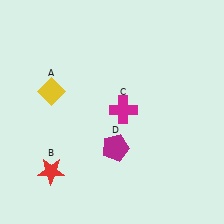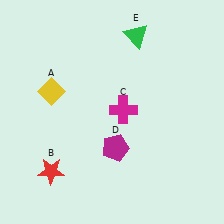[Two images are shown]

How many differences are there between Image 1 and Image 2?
There is 1 difference between the two images.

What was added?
A green triangle (E) was added in Image 2.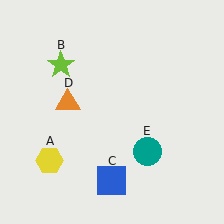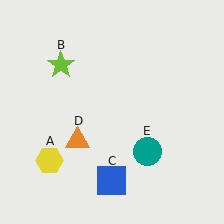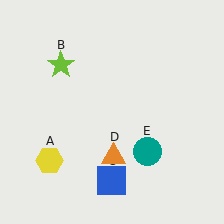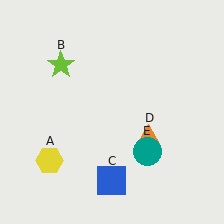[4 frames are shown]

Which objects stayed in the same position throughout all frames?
Yellow hexagon (object A) and lime star (object B) and blue square (object C) and teal circle (object E) remained stationary.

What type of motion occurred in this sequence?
The orange triangle (object D) rotated counterclockwise around the center of the scene.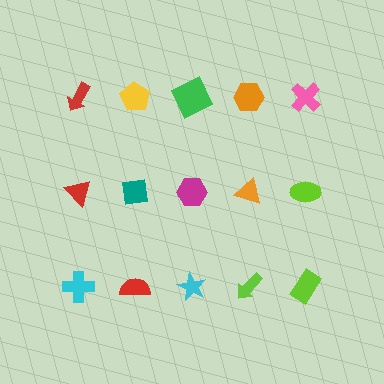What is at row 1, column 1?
A red arrow.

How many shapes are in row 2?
5 shapes.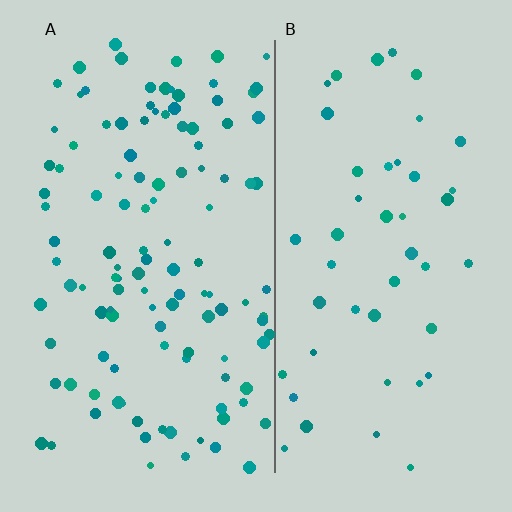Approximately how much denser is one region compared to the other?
Approximately 2.5× — region A over region B.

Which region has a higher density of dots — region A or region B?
A (the left).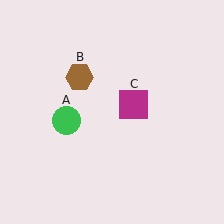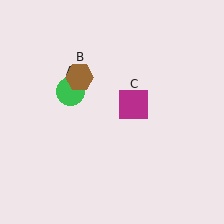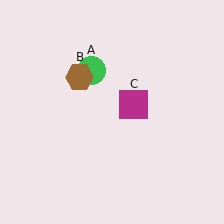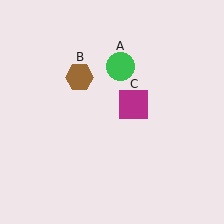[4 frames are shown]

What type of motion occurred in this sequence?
The green circle (object A) rotated clockwise around the center of the scene.